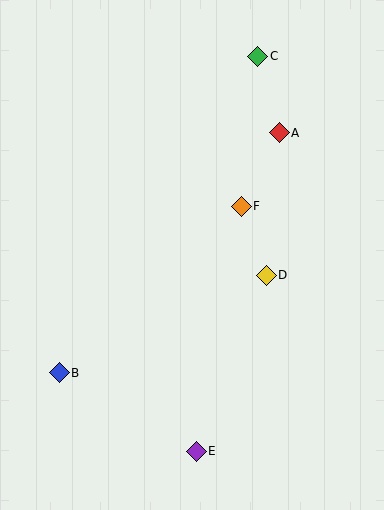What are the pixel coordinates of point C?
Point C is at (258, 56).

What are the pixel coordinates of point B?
Point B is at (59, 373).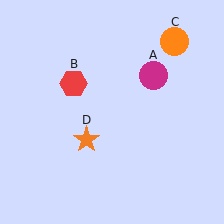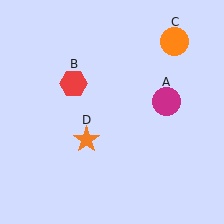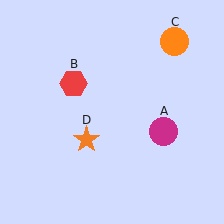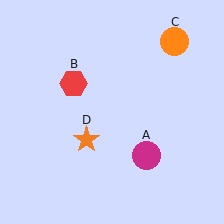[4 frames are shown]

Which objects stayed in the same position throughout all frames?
Red hexagon (object B) and orange circle (object C) and orange star (object D) remained stationary.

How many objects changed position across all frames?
1 object changed position: magenta circle (object A).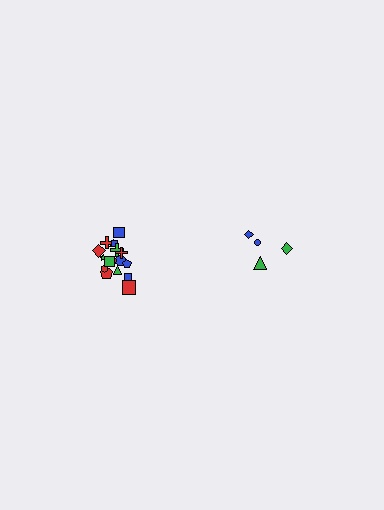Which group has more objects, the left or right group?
The left group.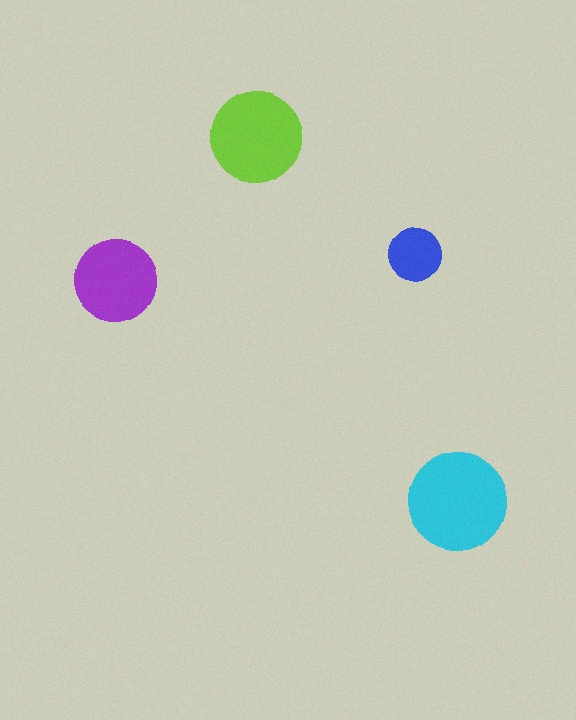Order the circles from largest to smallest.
the cyan one, the lime one, the purple one, the blue one.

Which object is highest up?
The lime circle is topmost.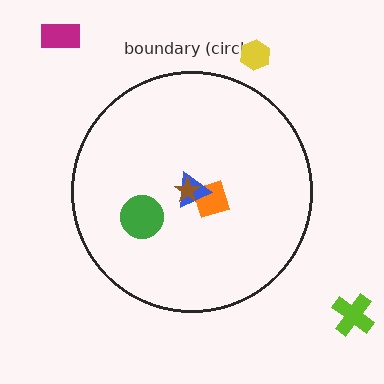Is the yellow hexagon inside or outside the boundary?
Outside.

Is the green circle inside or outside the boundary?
Inside.